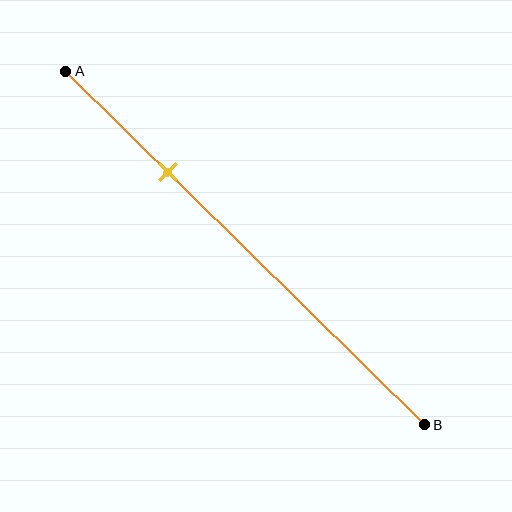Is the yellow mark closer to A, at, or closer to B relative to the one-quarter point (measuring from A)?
The yellow mark is closer to point B than the one-quarter point of segment AB.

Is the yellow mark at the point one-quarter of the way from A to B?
No, the mark is at about 30% from A, not at the 25% one-quarter point.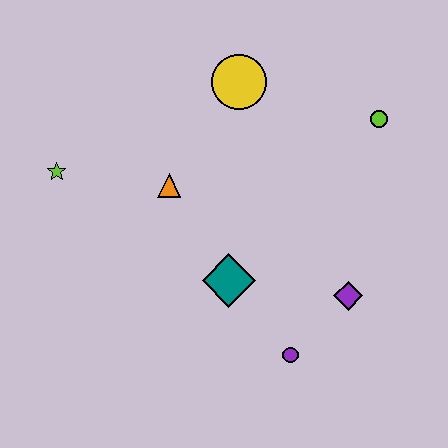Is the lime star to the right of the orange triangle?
No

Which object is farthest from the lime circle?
The lime star is farthest from the lime circle.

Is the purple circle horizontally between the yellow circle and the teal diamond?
No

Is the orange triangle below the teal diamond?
No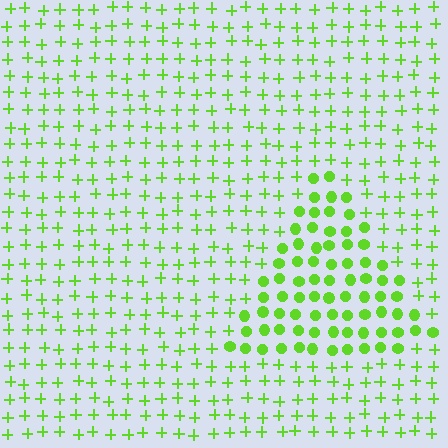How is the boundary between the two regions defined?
The boundary is defined by a change in element shape: circles inside vs. plus signs outside. All elements share the same color and spacing.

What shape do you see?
I see a triangle.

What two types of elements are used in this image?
The image uses circles inside the triangle region and plus signs outside it.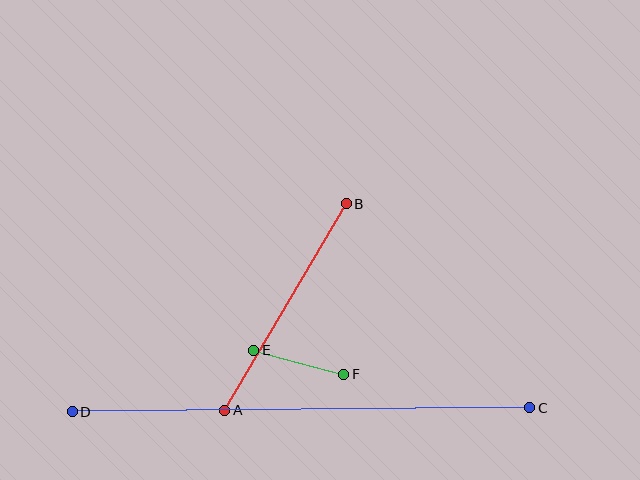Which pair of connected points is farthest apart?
Points C and D are farthest apart.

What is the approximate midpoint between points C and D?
The midpoint is at approximately (301, 410) pixels.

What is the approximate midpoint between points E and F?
The midpoint is at approximately (299, 362) pixels.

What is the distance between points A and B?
The distance is approximately 239 pixels.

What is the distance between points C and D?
The distance is approximately 458 pixels.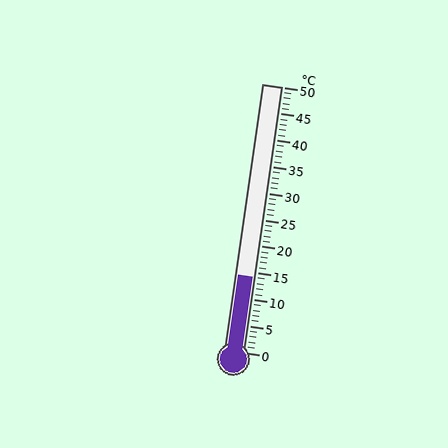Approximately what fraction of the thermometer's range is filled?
The thermometer is filled to approximately 30% of its range.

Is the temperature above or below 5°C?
The temperature is above 5°C.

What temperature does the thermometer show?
The thermometer shows approximately 14°C.